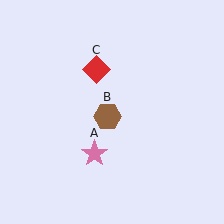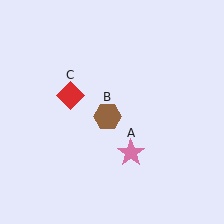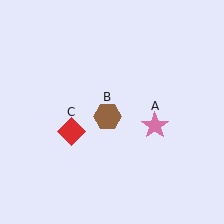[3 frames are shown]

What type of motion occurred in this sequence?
The pink star (object A), red diamond (object C) rotated counterclockwise around the center of the scene.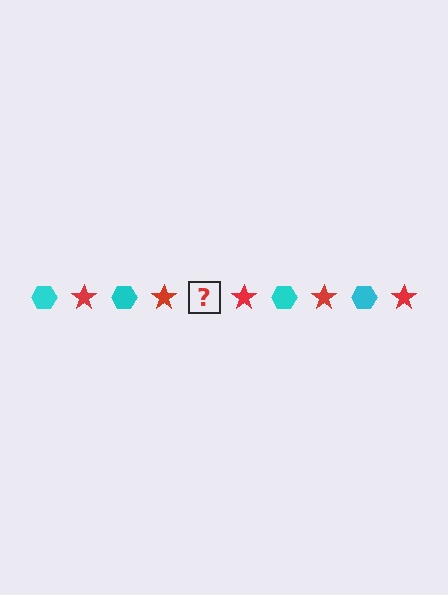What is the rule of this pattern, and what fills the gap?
The rule is that the pattern alternates between cyan hexagon and red star. The gap should be filled with a cyan hexagon.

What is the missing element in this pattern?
The missing element is a cyan hexagon.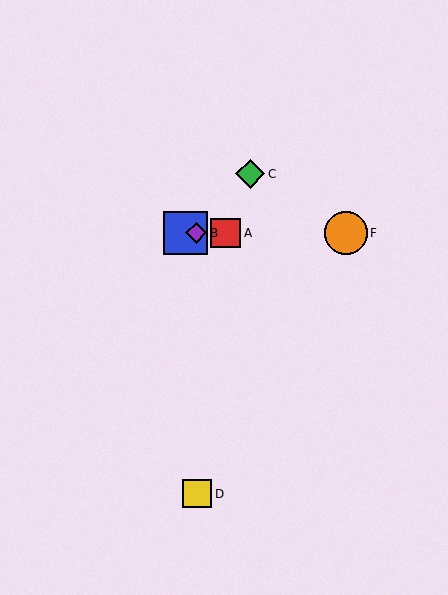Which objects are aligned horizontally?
Objects A, B, E, F are aligned horizontally.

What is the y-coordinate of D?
Object D is at y≈494.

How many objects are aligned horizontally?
4 objects (A, B, E, F) are aligned horizontally.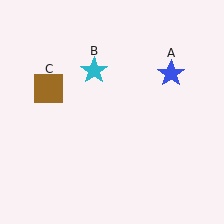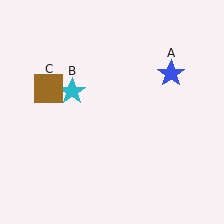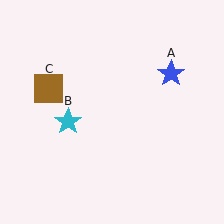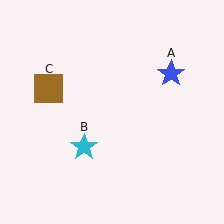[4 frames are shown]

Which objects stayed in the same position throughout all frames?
Blue star (object A) and brown square (object C) remained stationary.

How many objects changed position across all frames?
1 object changed position: cyan star (object B).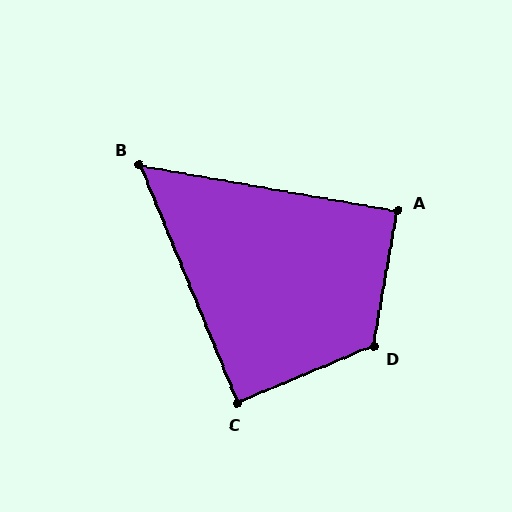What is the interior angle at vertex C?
Approximately 90 degrees (approximately right).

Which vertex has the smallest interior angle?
B, at approximately 58 degrees.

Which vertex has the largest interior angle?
D, at approximately 122 degrees.